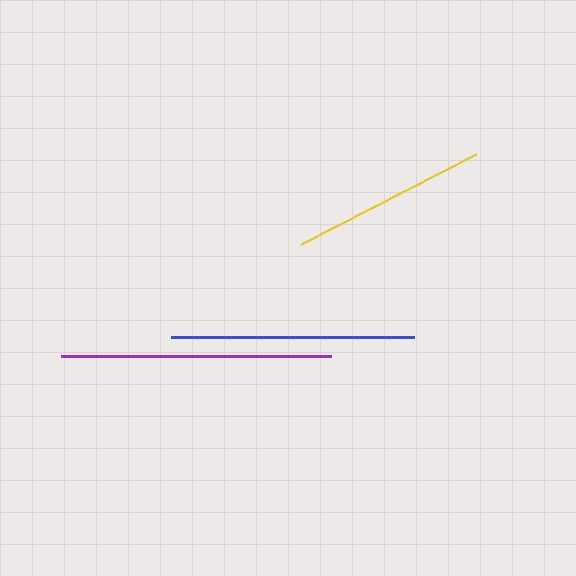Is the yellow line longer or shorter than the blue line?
The blue line is longer than the yellow line.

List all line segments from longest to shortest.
From longest to shortest: purple, blue, yellow.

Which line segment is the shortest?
The yellow line is the shortest at approximately 196 pixels.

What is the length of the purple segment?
The purple segment is approximately 270 pixels long.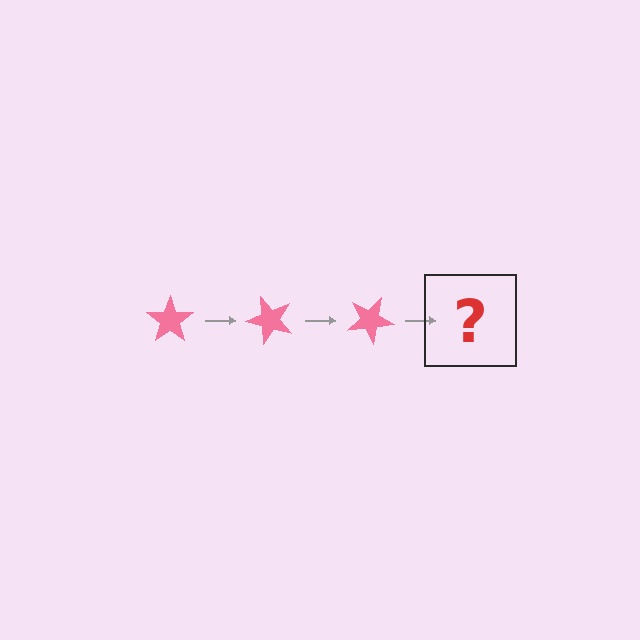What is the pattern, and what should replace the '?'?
The pattern is that the star rotates 50 degrees each step. The '?' should be a pink star rotated 150 degrees.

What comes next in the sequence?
The next element should be a pink star rotated 150 degrees.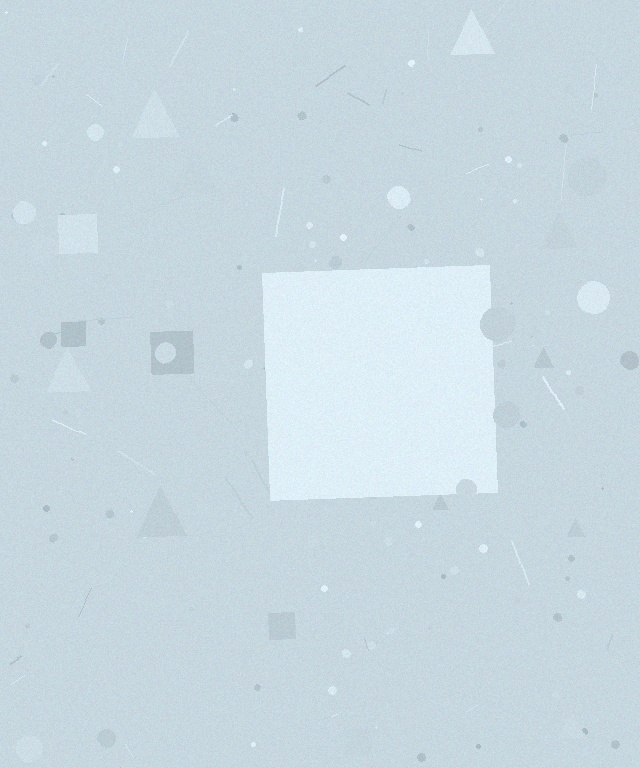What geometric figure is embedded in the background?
A square is embedded in the background.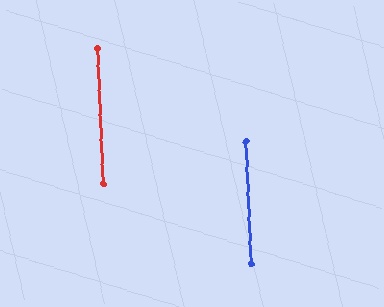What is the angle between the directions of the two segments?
Approximately 0 degrees.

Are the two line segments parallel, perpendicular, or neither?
Parallel — their directions differ by only 0.2°.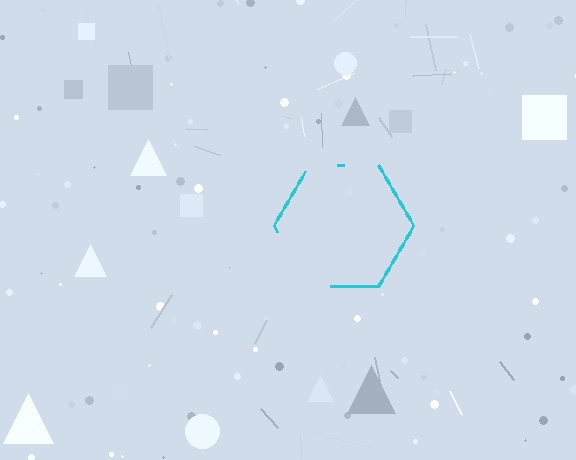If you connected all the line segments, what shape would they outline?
They would outline a hexagon.